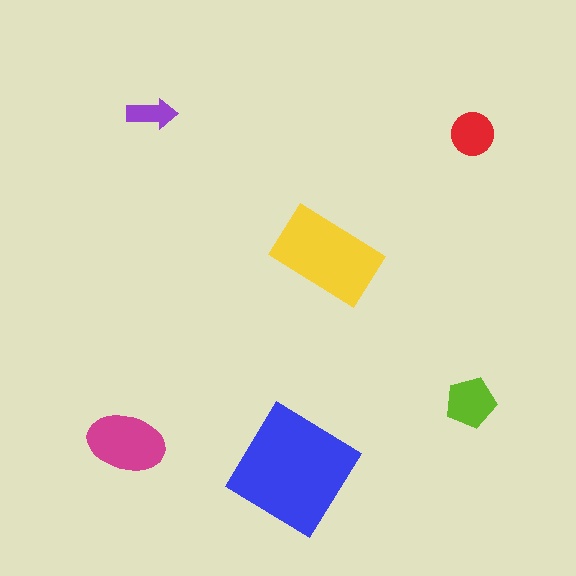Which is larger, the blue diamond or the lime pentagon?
The blue diamond.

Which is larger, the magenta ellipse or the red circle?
The magenta ellipse.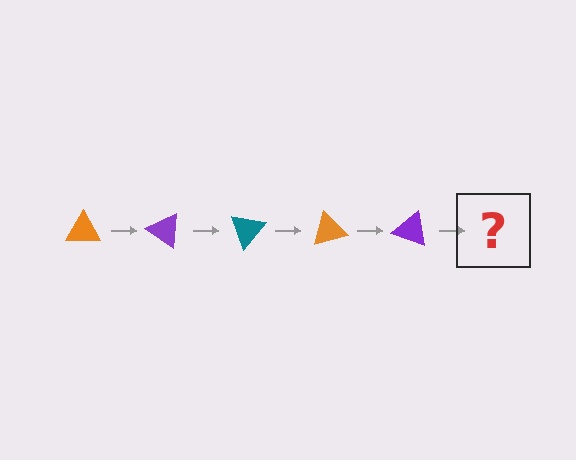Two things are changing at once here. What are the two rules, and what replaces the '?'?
The two rules are that it rotates 35 degrees each step and the color cycles through orange, purple, and teal. The '?' should be a teal triangle, rotated 175 degrees from the start.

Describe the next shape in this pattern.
It should be a teal triangle, rotated 175 degrees from the start.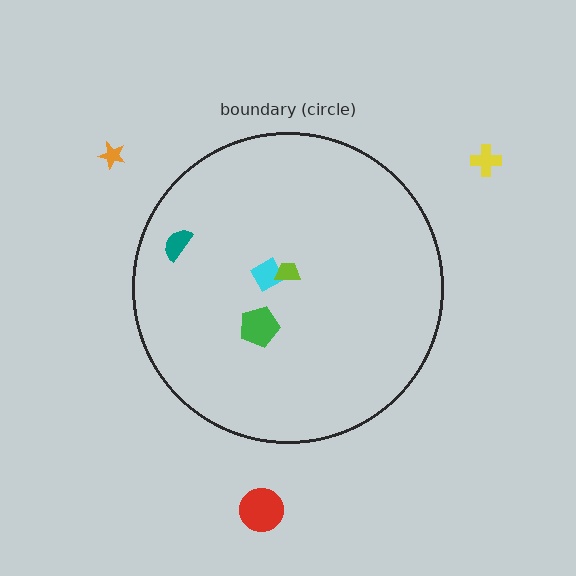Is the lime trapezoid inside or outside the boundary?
Inside.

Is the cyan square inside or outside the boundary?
Inside.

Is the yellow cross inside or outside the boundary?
Outside.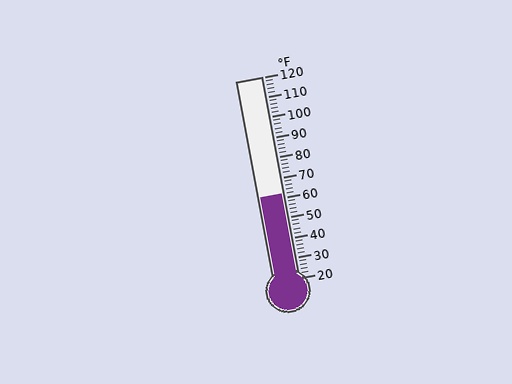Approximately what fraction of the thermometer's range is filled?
The thermometer is filled to approximately 40% of its range.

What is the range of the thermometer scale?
The thermometer scale ranges from 20°F to 120°F.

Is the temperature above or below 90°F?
The temperature is below 90°F.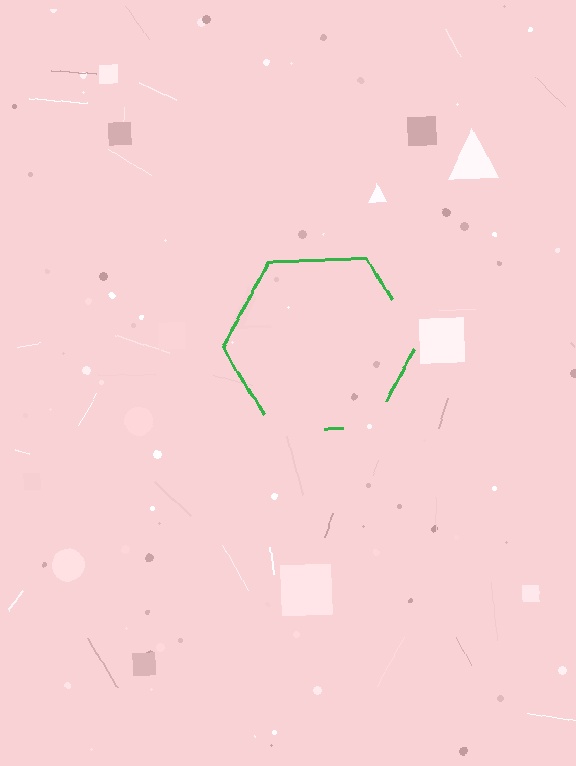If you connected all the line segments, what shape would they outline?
They would outline a hexagon.